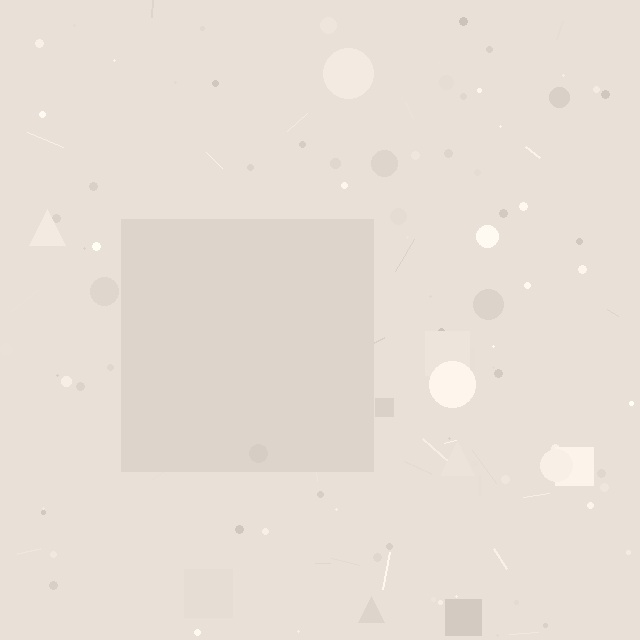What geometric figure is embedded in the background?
A square is embedded in the background.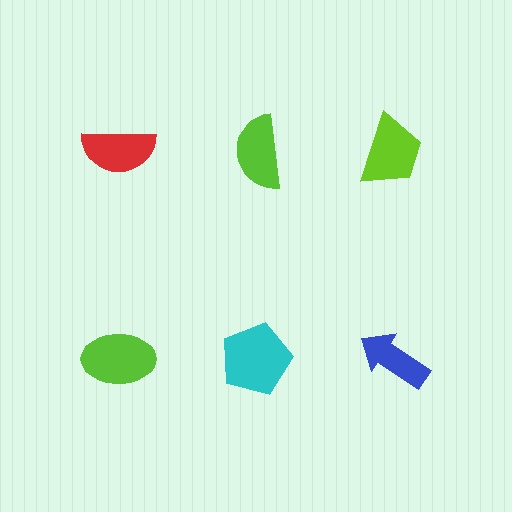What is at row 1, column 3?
A lime trapezoid.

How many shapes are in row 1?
3 shapes.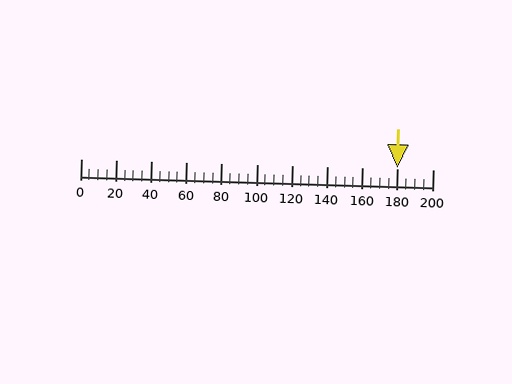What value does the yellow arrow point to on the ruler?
The yellow arrow points to approximately 180.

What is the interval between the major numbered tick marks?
The major tick marks are spaced 20 units apart.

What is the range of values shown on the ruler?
The ruler shows values from 0 to 200.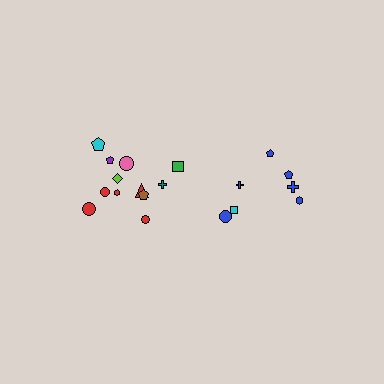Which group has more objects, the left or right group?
The left group.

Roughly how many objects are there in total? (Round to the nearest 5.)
Roughly 20 objects in total.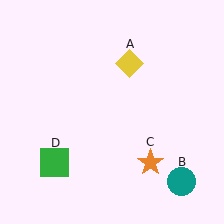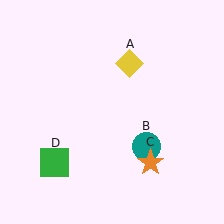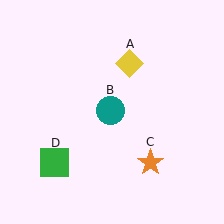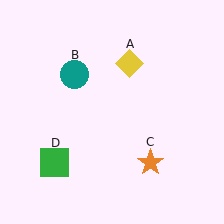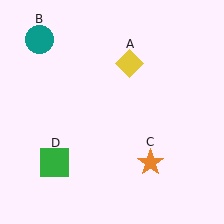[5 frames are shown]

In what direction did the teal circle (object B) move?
The teal circle (object B) moved up and to the left.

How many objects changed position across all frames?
1 object changed position: teal circle (object B).